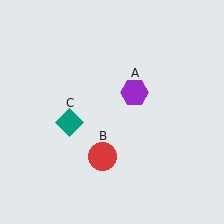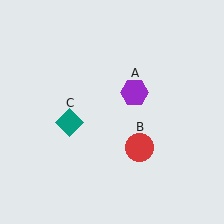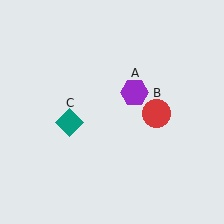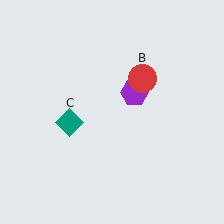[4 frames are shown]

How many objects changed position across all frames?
1 object changed position: red circle (object B).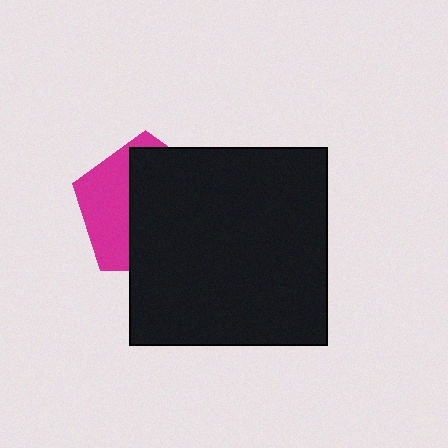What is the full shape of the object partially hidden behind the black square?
The partially hidden object is a magenta pentagon.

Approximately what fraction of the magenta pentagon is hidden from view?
Roughly 63% of the magenta pentagon is hidden behind the black square.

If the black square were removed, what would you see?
You would see the complete magenta pentagon.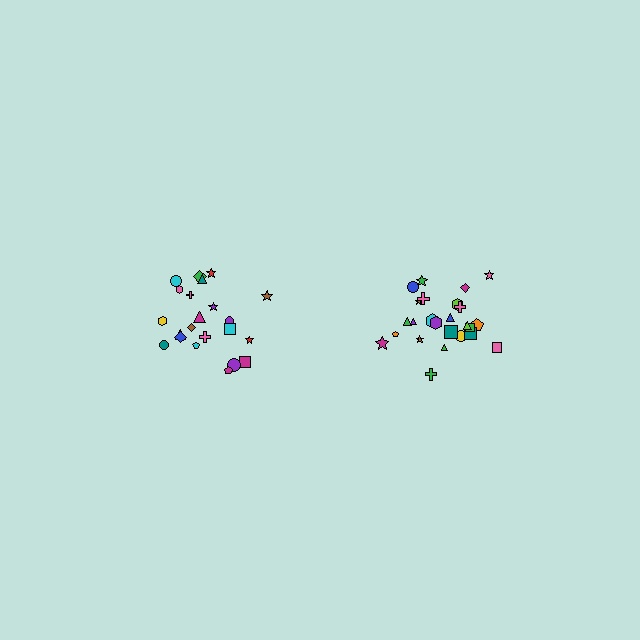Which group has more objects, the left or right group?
The right group.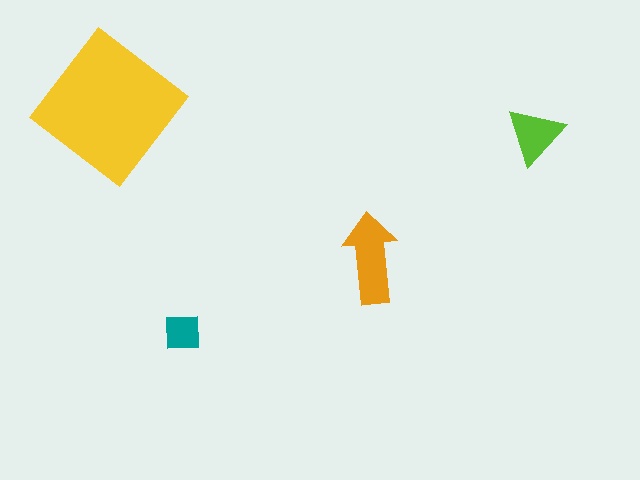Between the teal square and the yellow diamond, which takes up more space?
The yellow diamond.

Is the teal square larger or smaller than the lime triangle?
Smaller.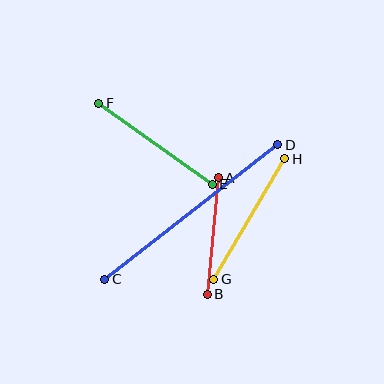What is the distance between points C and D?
The distance is approximately 219 pixels.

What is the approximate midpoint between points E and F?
The midpoint is at approximately (156, 144) pixels.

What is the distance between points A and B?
The distance is approximately 117 pixels.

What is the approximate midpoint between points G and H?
The midpoint is at approximately (249, 219) pixels.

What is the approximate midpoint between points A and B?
The midpoint is at approximately (213, 236) pixels.